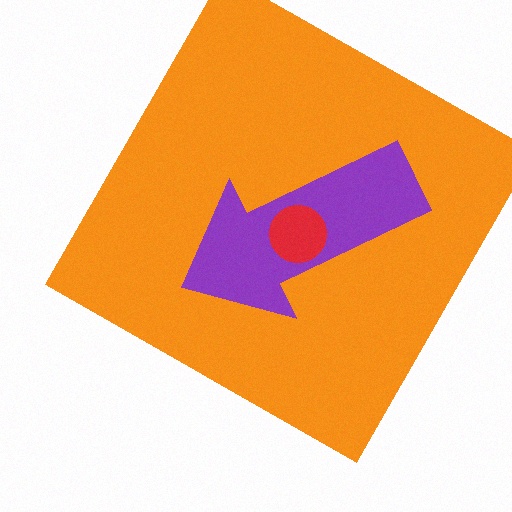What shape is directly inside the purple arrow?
The red circle.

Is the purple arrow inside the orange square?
Yes.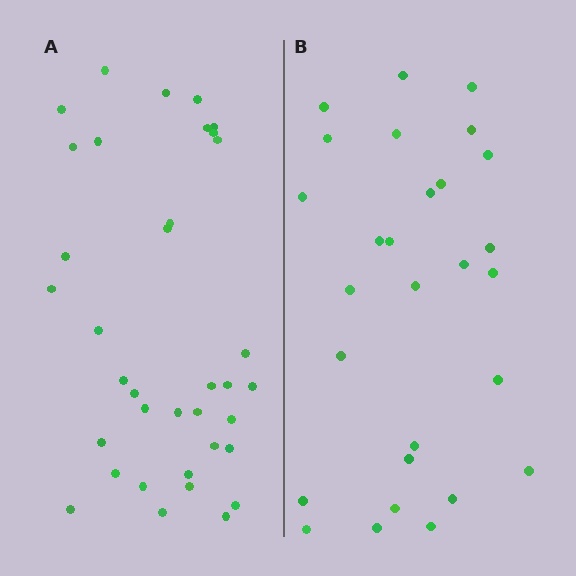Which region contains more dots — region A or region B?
Region A (the left region) has more dots.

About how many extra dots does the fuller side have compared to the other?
Region A has roughly 8 or so more dots than region B.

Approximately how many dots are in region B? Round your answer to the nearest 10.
About 30 dots. (The exact count is 28, which rounds to 30.)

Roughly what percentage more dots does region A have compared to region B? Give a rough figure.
About 30% more.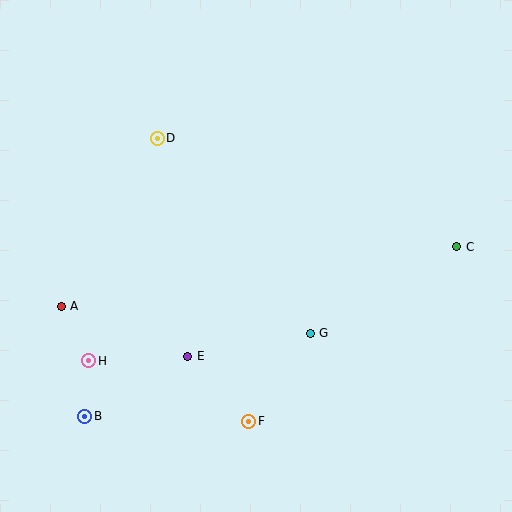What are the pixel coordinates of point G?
Point G is at (310, 333).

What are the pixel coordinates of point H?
Point H is at (89, 361).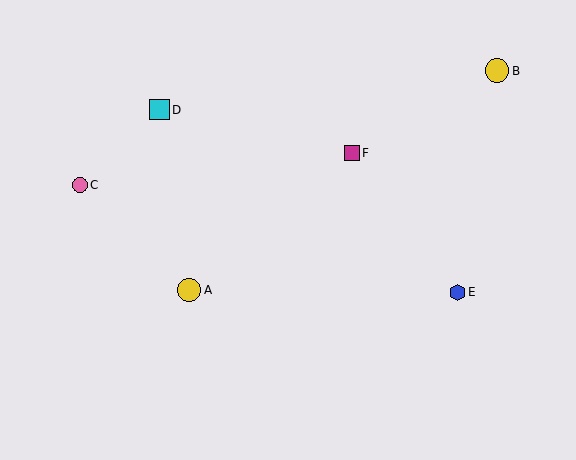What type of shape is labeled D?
Shape D is a cyan square.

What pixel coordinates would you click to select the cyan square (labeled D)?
Click at (159, 110) to select the cyan square D.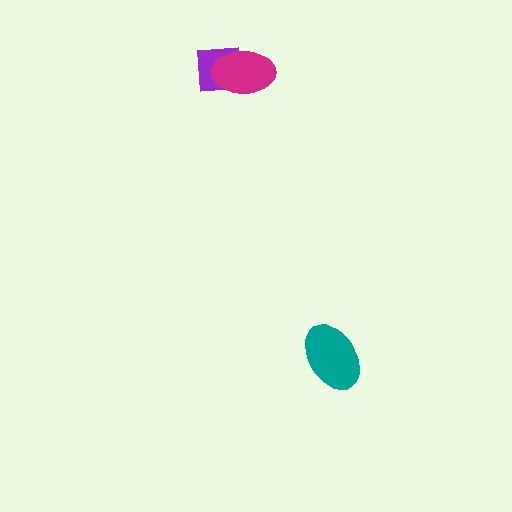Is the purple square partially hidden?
Yes, it is partially covered by another shape.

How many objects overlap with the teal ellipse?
0 objects overlap with the teal ellipse.